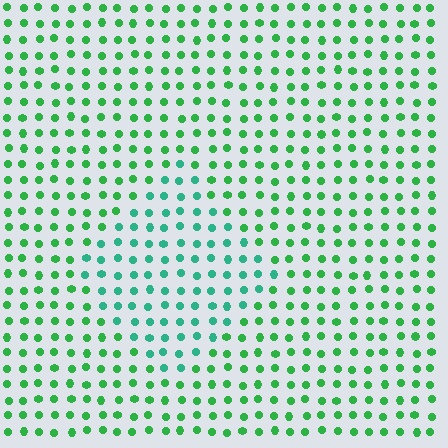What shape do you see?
I see a diamond.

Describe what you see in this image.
The image is filled with small green elements in a uniform arrangement. A diamond-shaped region is visible where the elements are tinted to a slightly different hue, forming a subtle color boundary.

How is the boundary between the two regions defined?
The boundary is defined purely by a slight shift in hue (about 30 degrees). Spacing, size, and orientation are identical on both sides.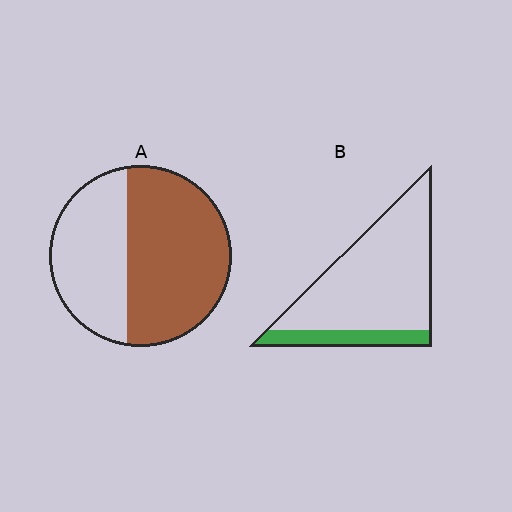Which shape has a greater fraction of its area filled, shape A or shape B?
Shape A.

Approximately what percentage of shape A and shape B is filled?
A is approximately 60% and B is approximately 20%.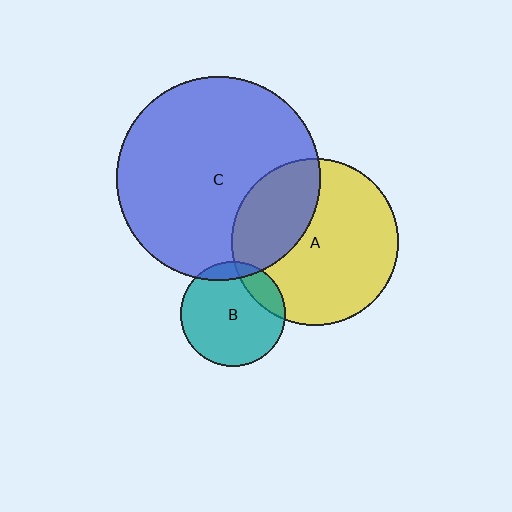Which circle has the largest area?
Circle C (blue).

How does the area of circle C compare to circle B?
Approximately 3.7 times.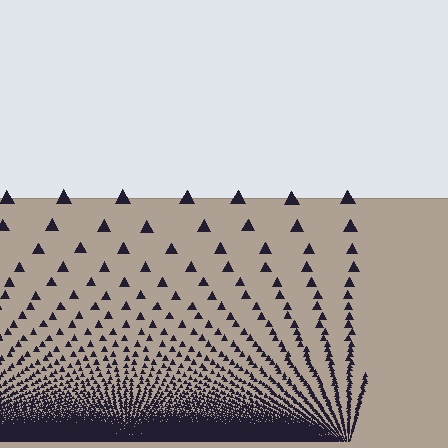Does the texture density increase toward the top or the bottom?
Density increases toward the bottom.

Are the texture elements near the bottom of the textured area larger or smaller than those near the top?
Smaller. The gradient is inverted — elements near the bottom are smaller and denser.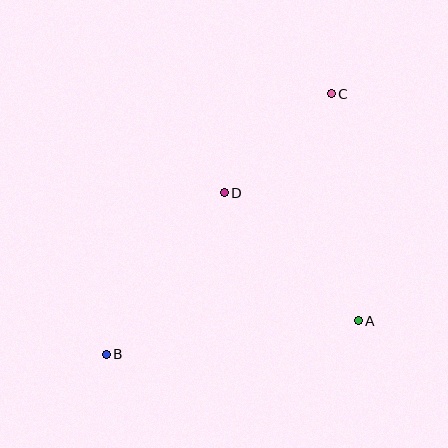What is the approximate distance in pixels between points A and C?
The distance between A and C is approximately 229 pixels.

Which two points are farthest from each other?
Points B and C are farthest from each other.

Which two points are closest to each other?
Points C and D are closest to each other.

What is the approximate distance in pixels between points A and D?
The distance between A and D is approximately 185 pixels.